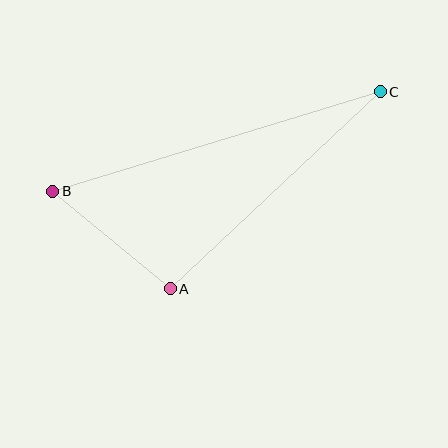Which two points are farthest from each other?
Points B and C are farthest from each other.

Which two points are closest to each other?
Points A and B are closest to each other.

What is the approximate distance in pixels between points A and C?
The distance between A and C is approximately 288 pixels.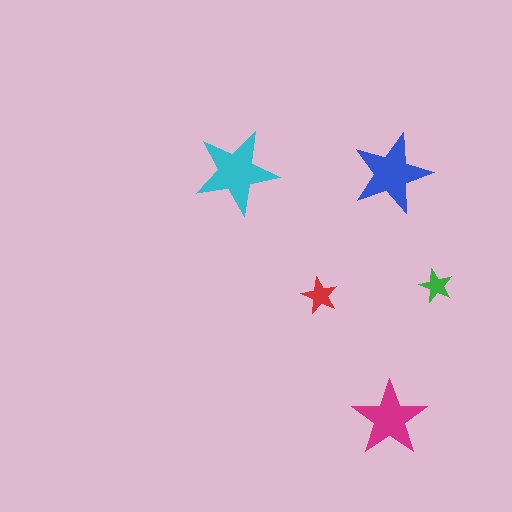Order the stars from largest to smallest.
the cyan one, the blue one, the magenta one, the red one, the green one.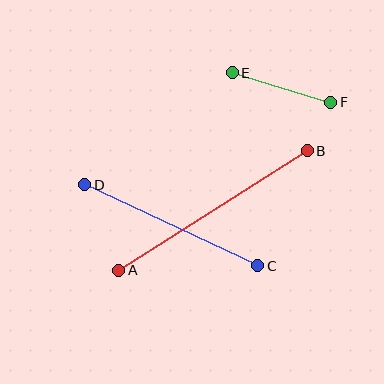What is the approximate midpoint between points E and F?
The midpoint is at approximately (281, 87) pixels.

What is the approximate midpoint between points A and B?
The midpoint is at approximately (213, 211) pixels.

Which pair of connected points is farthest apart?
Points A and B are farthest apart.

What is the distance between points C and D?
The distance is approximately 191 pixels.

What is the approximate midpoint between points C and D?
The midpoint is at approximately (171, 225) pixels.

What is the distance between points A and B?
The distance is approximately 223 pixels.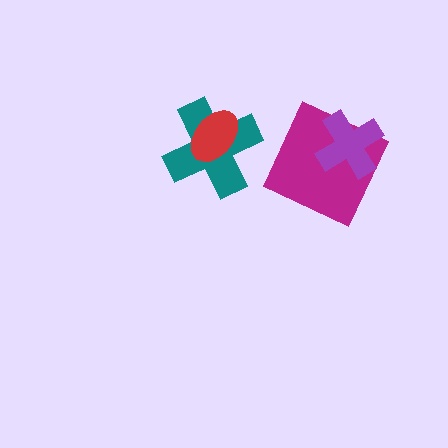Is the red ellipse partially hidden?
No, no other shape covers it.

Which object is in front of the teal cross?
The red ellipse is in front of the teal cross.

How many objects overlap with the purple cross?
1 object overlaps with the purple cross.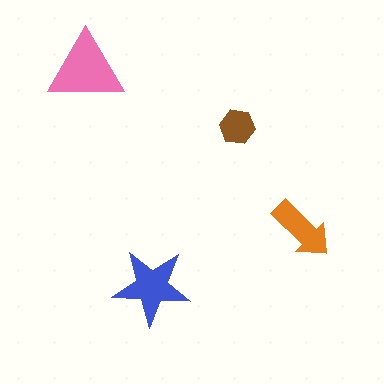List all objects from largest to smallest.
The pink triangle, the blue star, the orange arrow, the brown hexagon.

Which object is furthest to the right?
The orange arrow is rightmost.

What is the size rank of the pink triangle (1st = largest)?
1st.